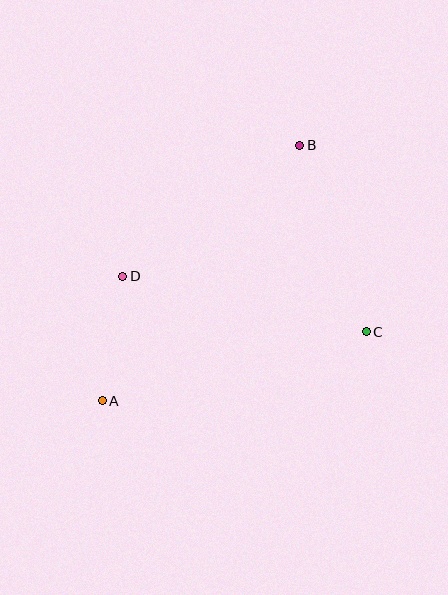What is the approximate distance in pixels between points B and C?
The distance between B and C is approximately 198 pixels.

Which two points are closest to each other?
Points A and D are closest to each other.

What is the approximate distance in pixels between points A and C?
The distance between A and C is approximately 273 pixels.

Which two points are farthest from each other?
Points A and B are farthest from each other.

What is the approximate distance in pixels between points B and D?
The distance between B and D is approximately 220 pixels.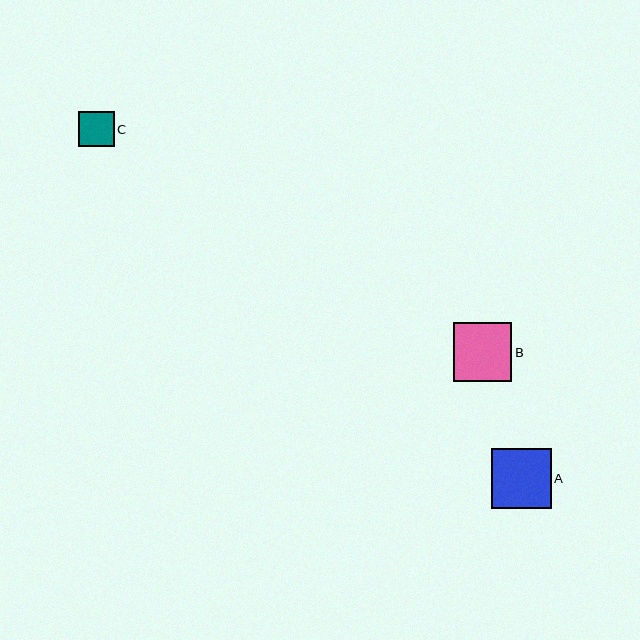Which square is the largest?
Square A is the largest with a size of approximately 60 pixels.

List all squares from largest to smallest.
From largest to smallest: A, B, C.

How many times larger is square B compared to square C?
Square B is approximately 1.7 times the size of square C.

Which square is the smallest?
Square C is the smallest with a size of approximately 35 pixels.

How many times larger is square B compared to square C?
Square B is approximately 1.7 times the size of square C.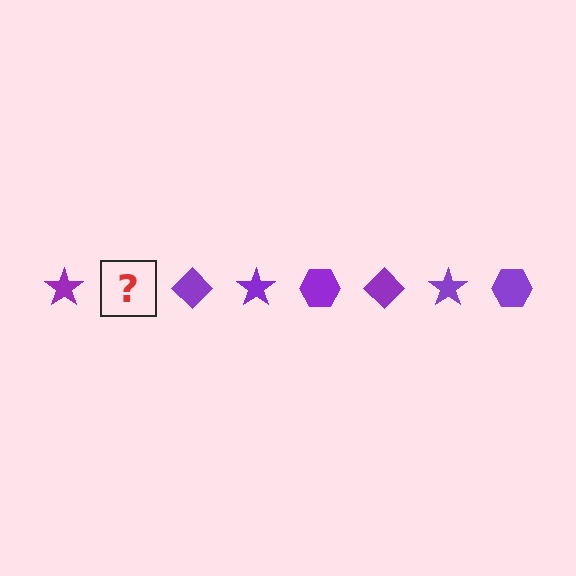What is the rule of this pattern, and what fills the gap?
The rule is that the pattern cycles through star, hexagon, diamond shapes in purple. The gap should be filled with a purple hexagon.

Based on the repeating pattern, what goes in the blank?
The blank should be a purple hexagon.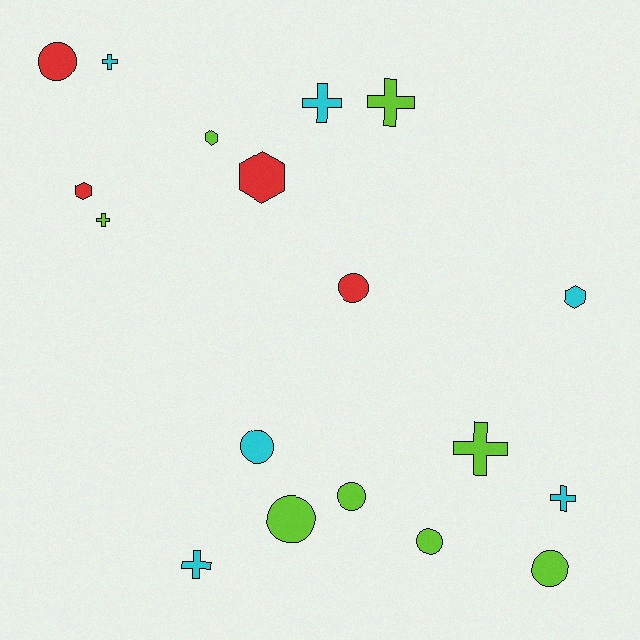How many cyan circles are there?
There is 1 cyan circle.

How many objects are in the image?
There are 18 objects.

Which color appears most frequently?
Lime, with 8 objects.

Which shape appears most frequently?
Circle, with 7 objects.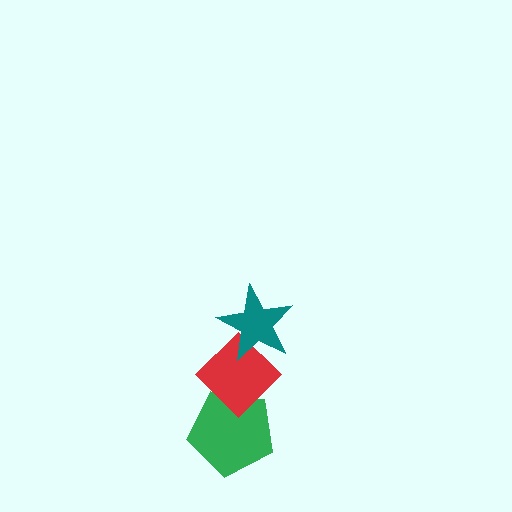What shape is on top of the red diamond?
The teal star is on top of the red diamond.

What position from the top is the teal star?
The teal star is 1st from the top.